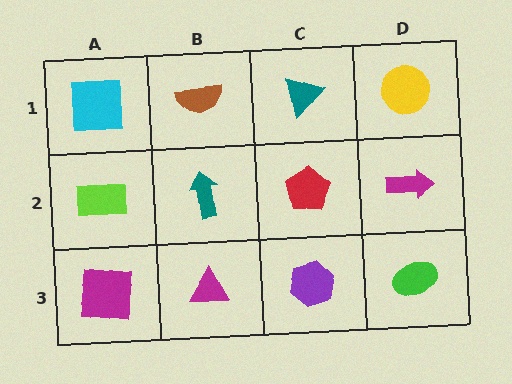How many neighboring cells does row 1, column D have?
2.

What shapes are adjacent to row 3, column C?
A red pentagon (row 2, column C), a magenta triangle (row 3, column B), a green ellipse (row 3, column D).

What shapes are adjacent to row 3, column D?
A magenta arrow (row 2, column D), a purple hexagon (row 3, column C).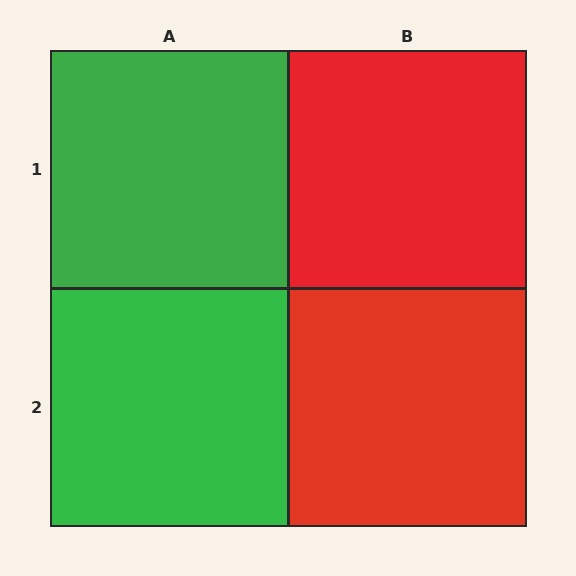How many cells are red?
2 cells are red.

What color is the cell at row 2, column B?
Red.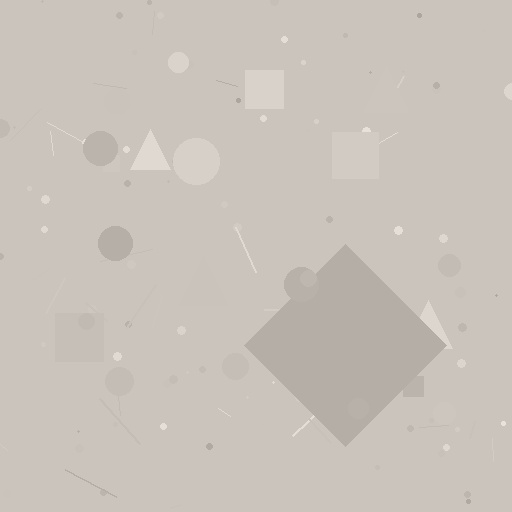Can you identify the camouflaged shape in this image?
The camouflaged shape is a diamond.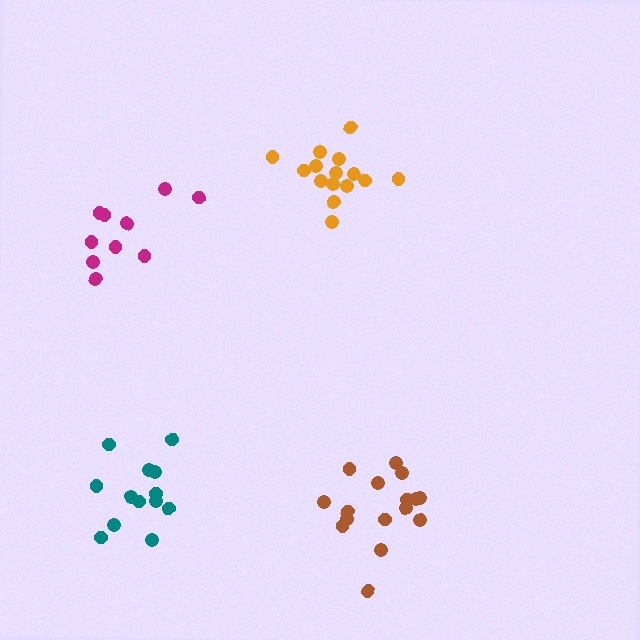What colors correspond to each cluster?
The clusters are colored: orange, magenta, brown, teal.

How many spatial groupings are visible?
There are 4 spatial groupings.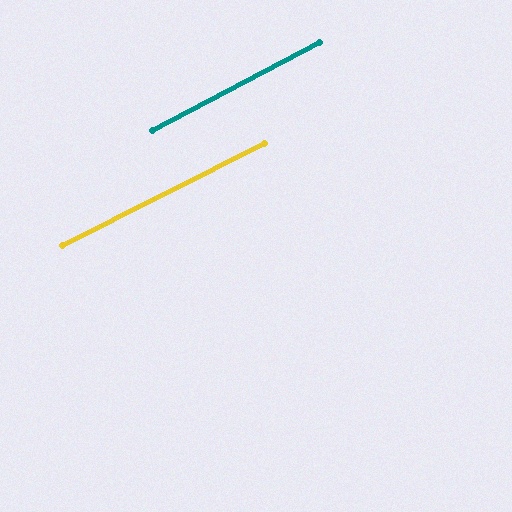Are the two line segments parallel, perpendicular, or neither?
Parallel — their directions differ by only 1.0°.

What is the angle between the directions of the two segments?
Approximately 1 degree.